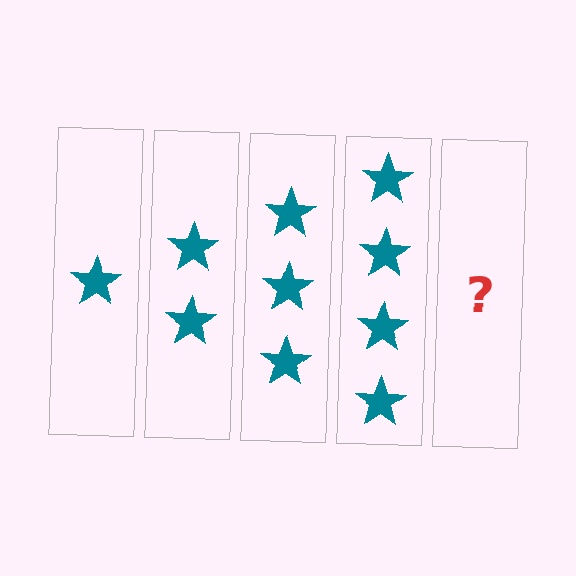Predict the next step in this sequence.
The next step is 5 stars.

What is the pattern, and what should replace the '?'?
The pattern is that each step adds one more star. The '?' should be 5 stars.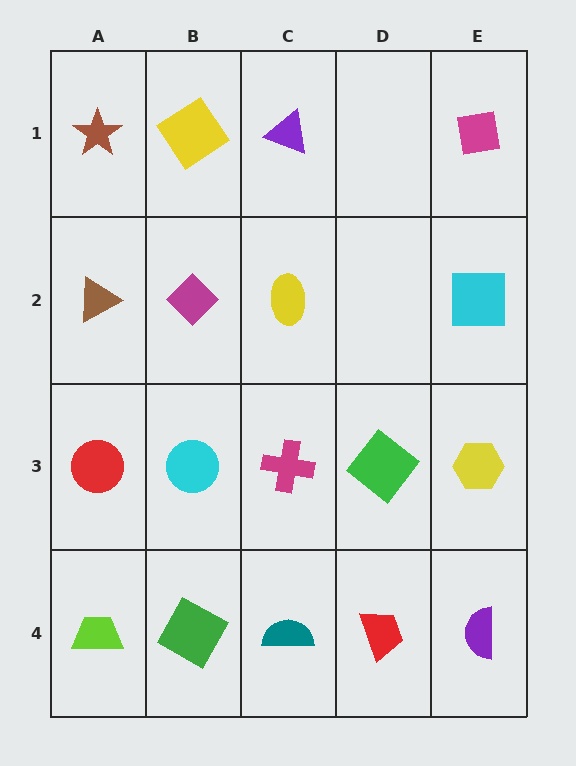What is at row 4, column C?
A teal semicircle.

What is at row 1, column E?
A magenta square.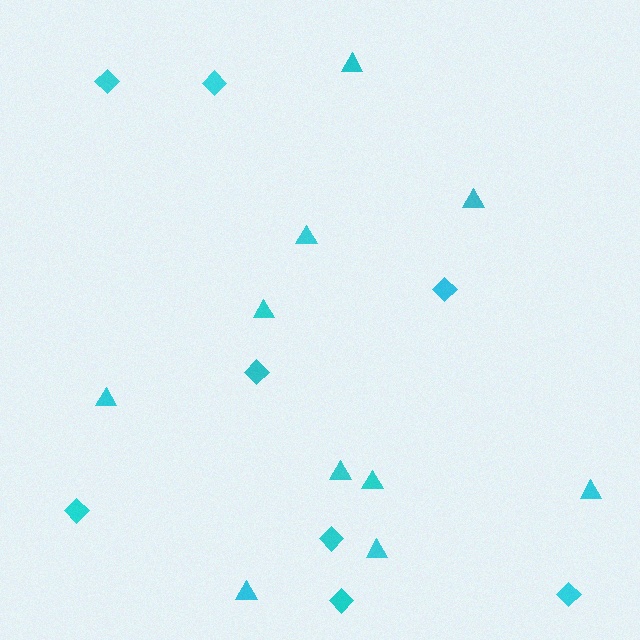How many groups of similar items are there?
There are 2 groups: one group of triangles (10) and one group of diamonds (8).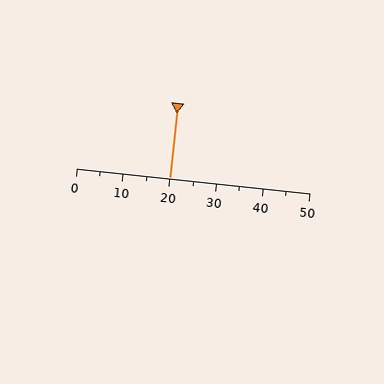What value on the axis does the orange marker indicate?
The marker indicates approximately 20.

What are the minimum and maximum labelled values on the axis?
The axis runs from 0 to 50.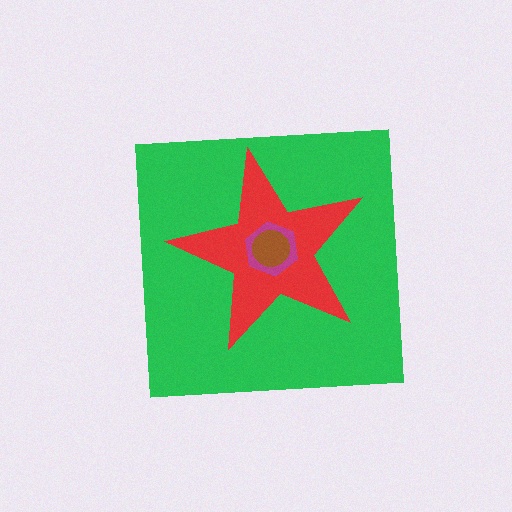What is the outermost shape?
The green square.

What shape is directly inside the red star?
The magenta hexagon.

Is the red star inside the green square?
Yes.